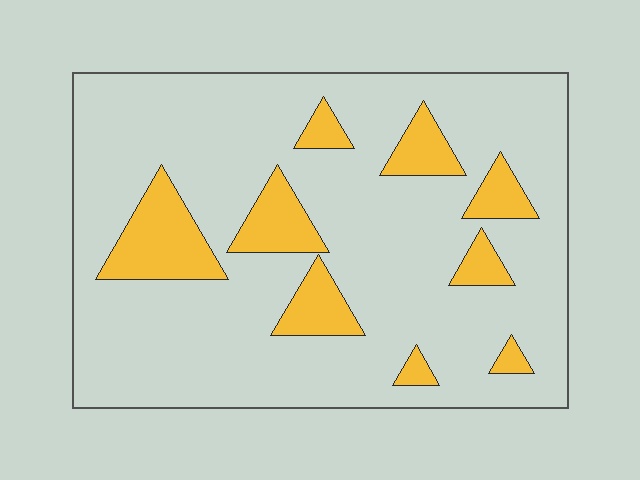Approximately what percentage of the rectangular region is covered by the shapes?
Approximately 15%.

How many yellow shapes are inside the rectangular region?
9.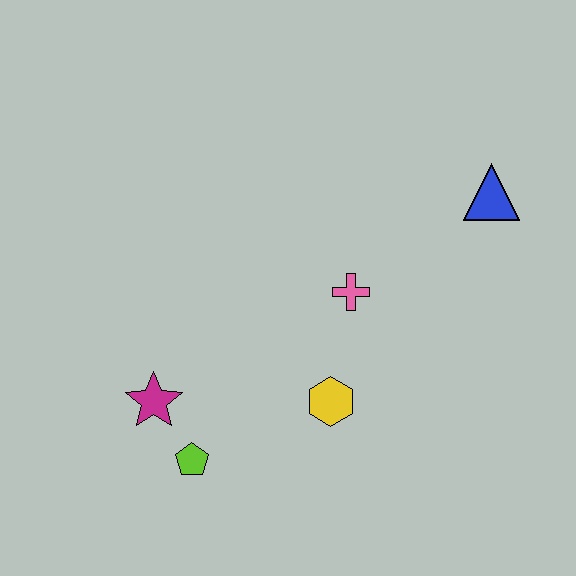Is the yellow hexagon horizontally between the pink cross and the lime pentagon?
Yes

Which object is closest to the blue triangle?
The pink cross is closest to the blue triangle.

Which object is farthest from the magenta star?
The blue triangle is farthest from the magenta star.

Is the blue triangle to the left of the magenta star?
No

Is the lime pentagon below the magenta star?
Yes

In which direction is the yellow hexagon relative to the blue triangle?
The yellow hexagon is below the blue triangle.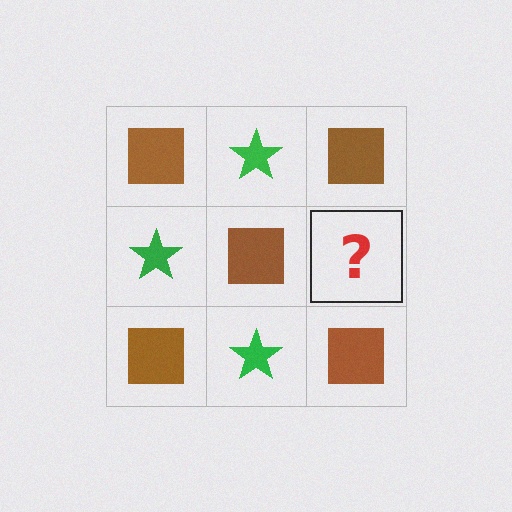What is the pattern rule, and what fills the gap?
The rule is that it alternates brown square and green star in a checkerboard pattern. The gap should be filled with a green star.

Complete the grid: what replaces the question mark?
The question mark should be replaced with a green star.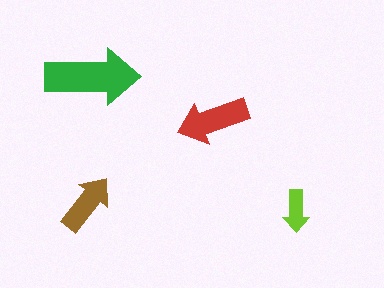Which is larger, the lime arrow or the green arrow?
The green one.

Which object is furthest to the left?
The brown arrow is leftmost.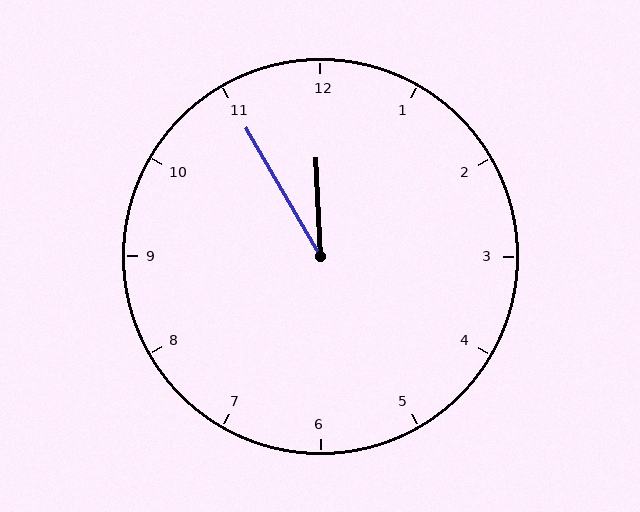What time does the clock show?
11:55.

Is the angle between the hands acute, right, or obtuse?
It is acute.